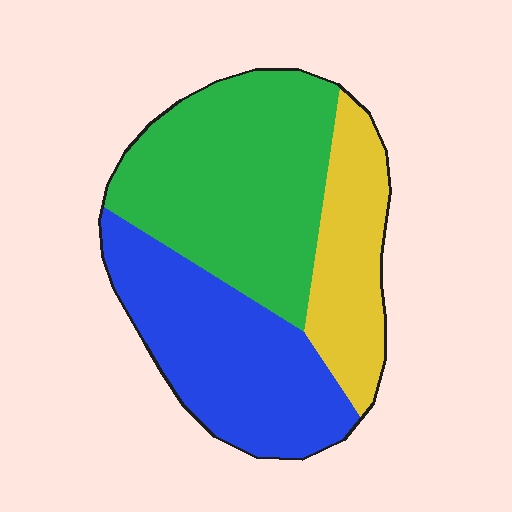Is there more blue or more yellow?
Blue.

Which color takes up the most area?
Green, at roughly 45%.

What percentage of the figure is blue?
Blue covers roughly 35% of the figure.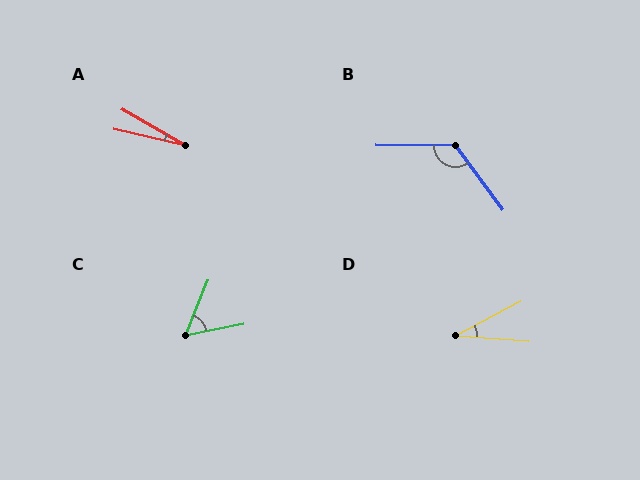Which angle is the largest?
B, at approximately 127 degrees.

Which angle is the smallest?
A, at approximately 17 degrees.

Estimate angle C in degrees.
Approximately 56 degrees.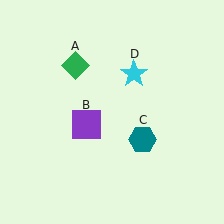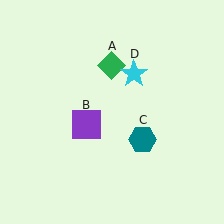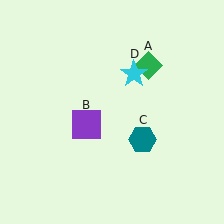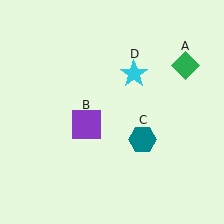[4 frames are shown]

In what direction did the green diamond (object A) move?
The green diamond (object A) moved right.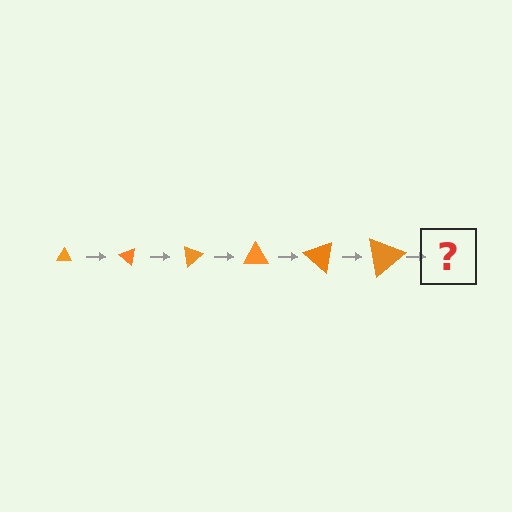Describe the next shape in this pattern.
It should be a triangle, larger than the previous one and rotated 240 degrees from the start.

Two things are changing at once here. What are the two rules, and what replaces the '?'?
The two rules are that the triangle grows larger each step and it rotates 40 degrees each step. The '?' should be a triangle, larger than the previous one and rotated 240 degrees from the start.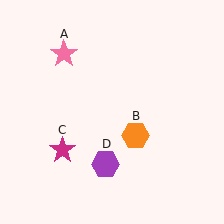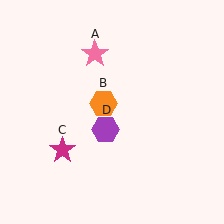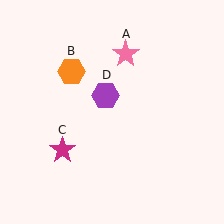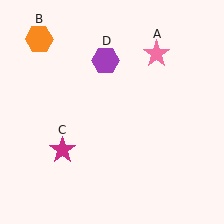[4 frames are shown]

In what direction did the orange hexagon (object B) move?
The orange hexagon (object B) moved up and to the left.